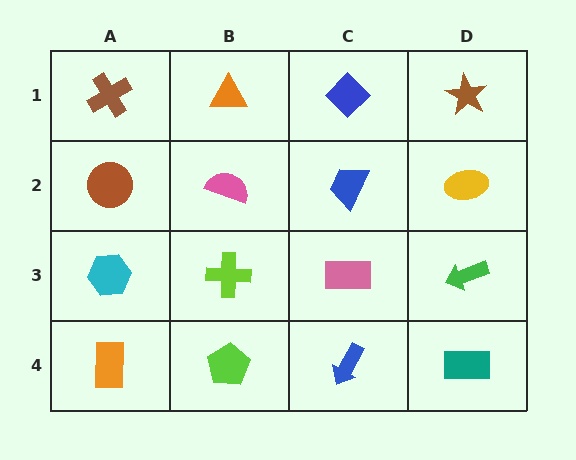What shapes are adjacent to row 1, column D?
A yellow ellipse (row 2, column D), a blue diamond (row 1, column C).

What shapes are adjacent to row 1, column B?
A pink semicircle (row 2, column B), a brown cross (row 1, column A), a blue diamond (row 1, column C).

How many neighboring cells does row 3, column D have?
3.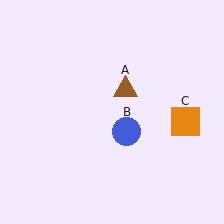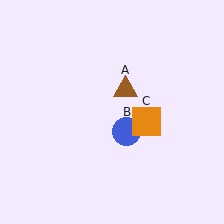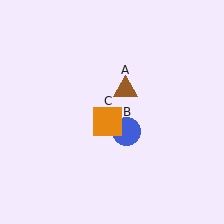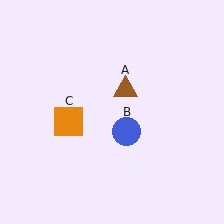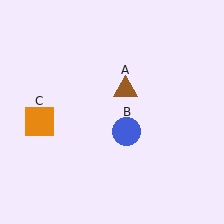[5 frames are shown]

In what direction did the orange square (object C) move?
The orange square (object C) moved left.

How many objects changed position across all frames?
1 object changed position: orange square (object C).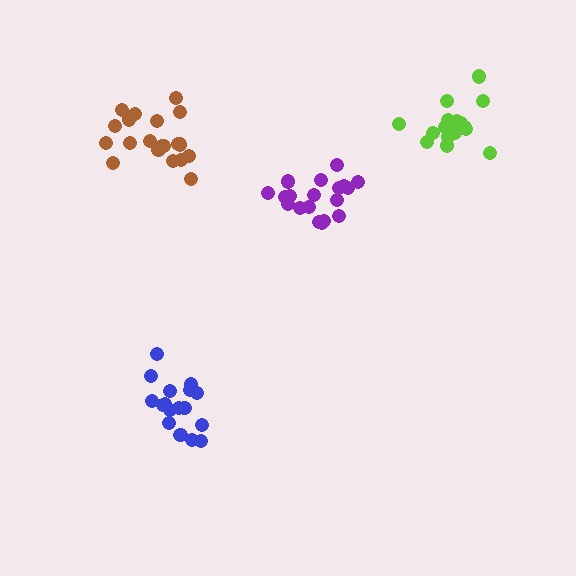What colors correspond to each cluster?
The clusters are colored: lime, purple, brown, blue.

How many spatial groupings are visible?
There are 4 spatial groupings.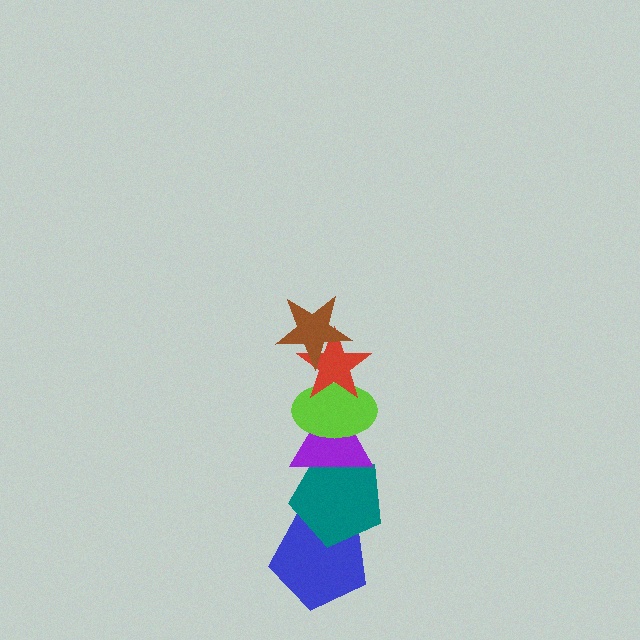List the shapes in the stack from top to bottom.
From top to bottom: the brown star, the red star, the lime ellipse, the purple triangle, the teal pentagon, the blue pentagon.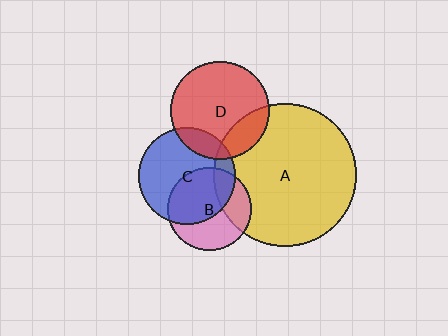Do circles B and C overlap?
Yes.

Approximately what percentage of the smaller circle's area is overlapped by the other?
Approximately 55%.